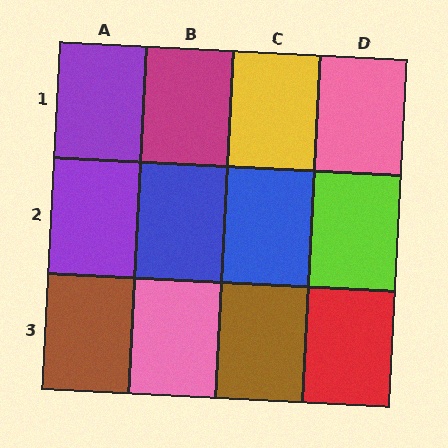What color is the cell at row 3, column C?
Brown.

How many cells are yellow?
1 cell is yellow.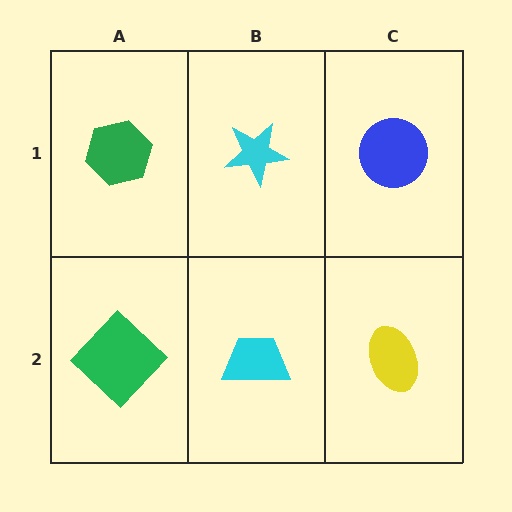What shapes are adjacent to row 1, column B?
A cyan trapezoid (row 2, column B), a green hexagon (row 1, column A), a blue circle (row 1, column C).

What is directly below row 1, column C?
A yellow ellipse.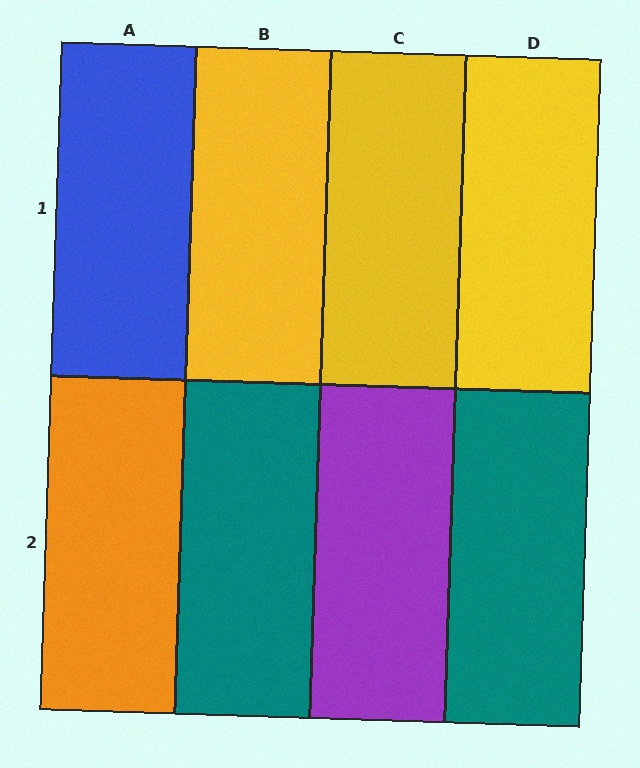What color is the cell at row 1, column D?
Yellow.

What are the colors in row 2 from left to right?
Orange, teal, purple, teal.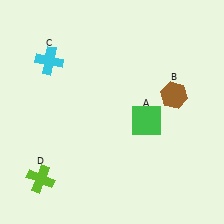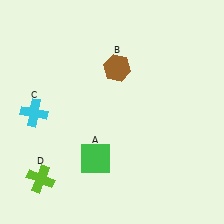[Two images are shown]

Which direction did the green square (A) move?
The green square (A) moved left.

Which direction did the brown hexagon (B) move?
The brown hexagon (B) moved left.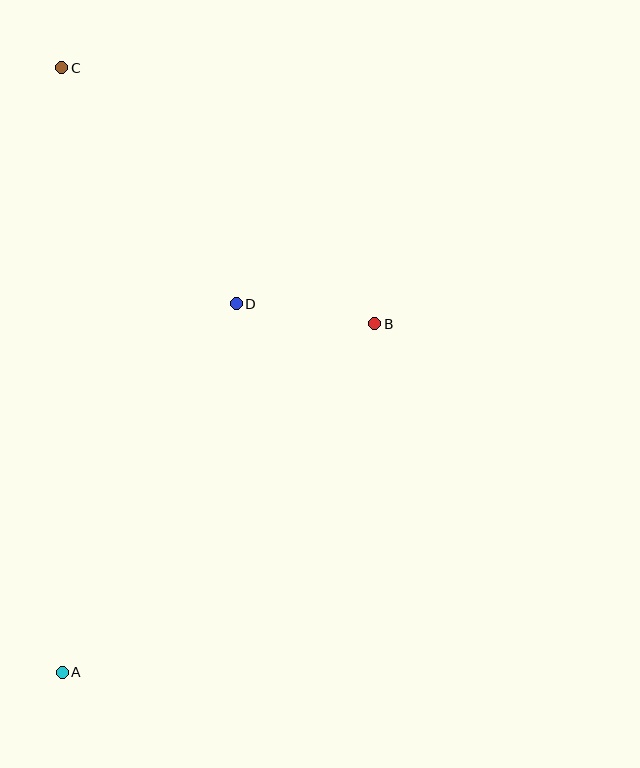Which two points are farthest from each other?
Points A and C are farthest from each other.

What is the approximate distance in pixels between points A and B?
The distance between A and B is approximately 468 pixels.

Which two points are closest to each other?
Points B and D are closest to each other.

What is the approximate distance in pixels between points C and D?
The distance between C and D is approximately 293 pixels.